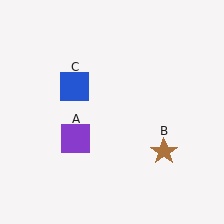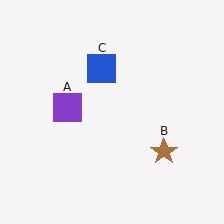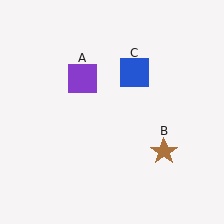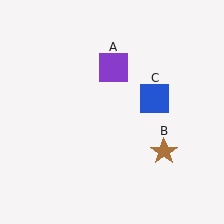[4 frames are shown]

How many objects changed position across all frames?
2 objects changed position: purple square (object A), blue square (object C).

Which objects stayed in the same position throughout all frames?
Brown star (object B) remained stationary.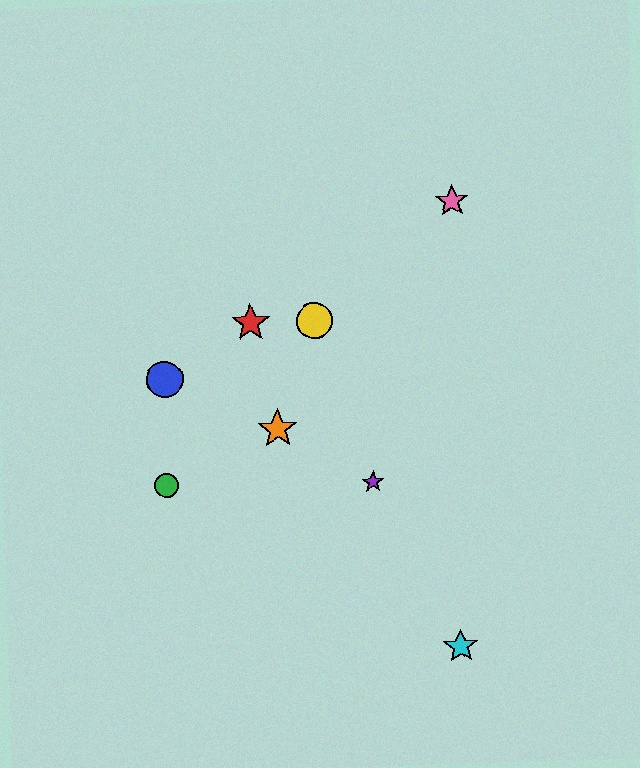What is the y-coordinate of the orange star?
The orange star is at y≈429.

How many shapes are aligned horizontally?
2 shapes (the red star, the yellow circle) are aligned horizontally.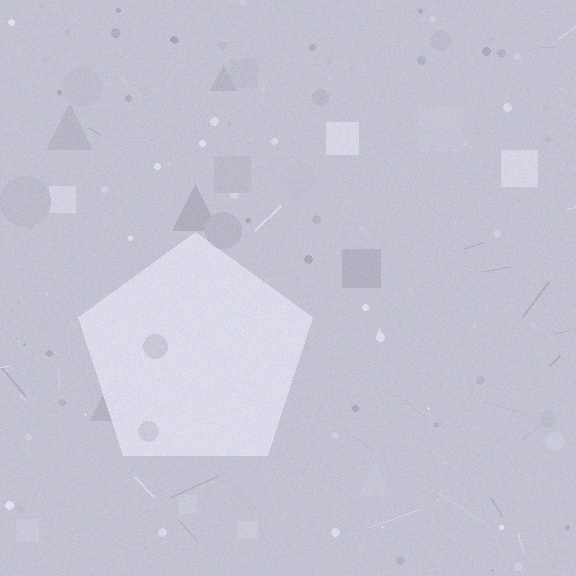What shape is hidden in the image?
A pentagon is hidden in the image.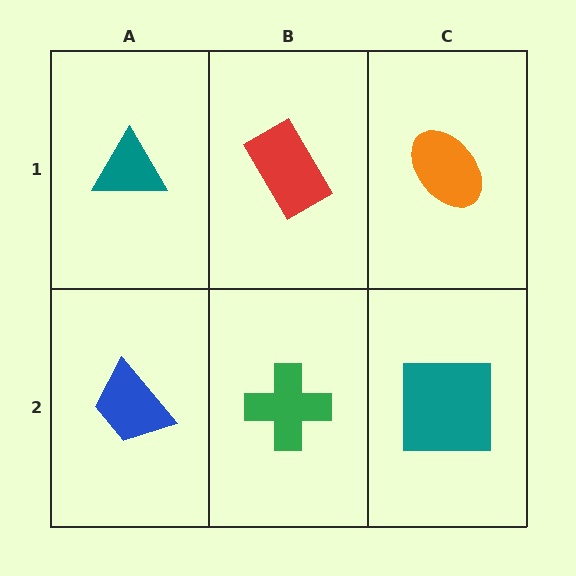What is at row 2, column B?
A green cross.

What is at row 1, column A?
A teal triangle.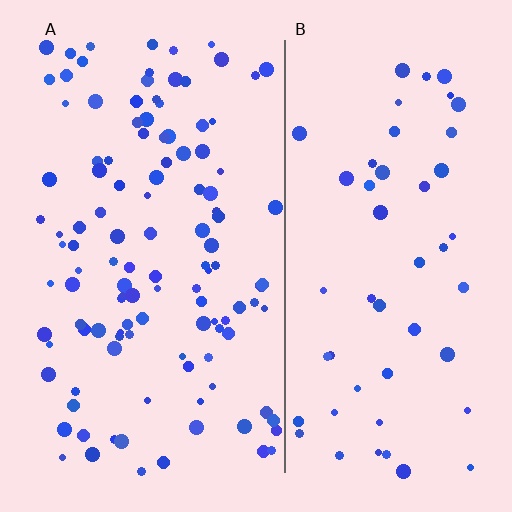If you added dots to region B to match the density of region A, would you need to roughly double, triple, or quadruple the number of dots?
Approximately double.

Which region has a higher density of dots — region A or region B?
A (the left).